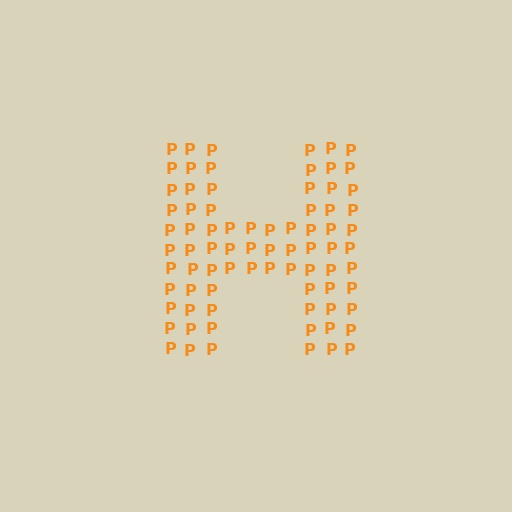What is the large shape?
The large shape is the letter H.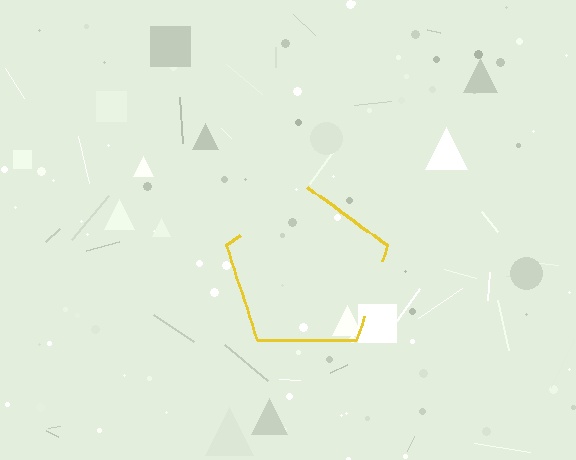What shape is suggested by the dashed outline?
The dashed outline suggests a pentagon.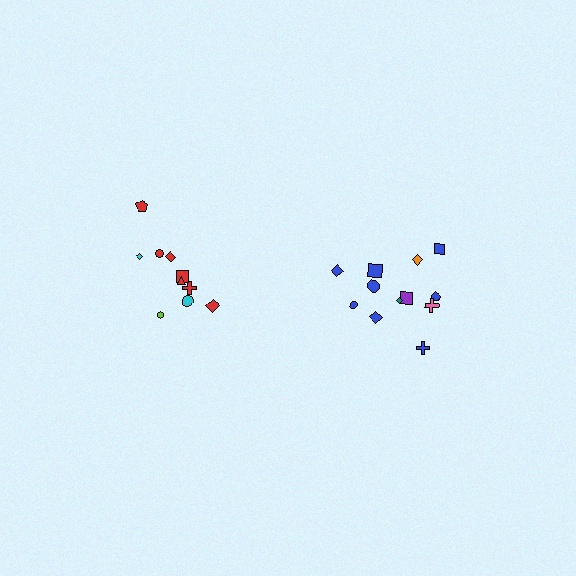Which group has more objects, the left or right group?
The right group.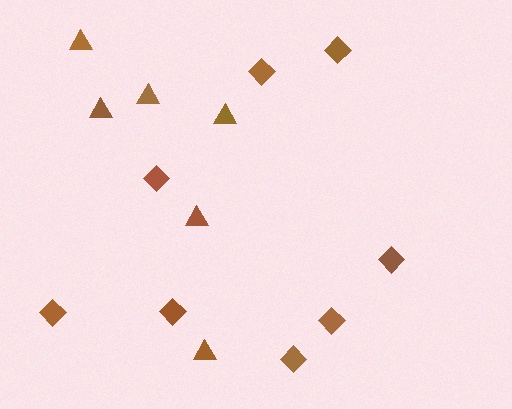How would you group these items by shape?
There are 2 groups: one group of diamonds (8) and one group of triangles (6).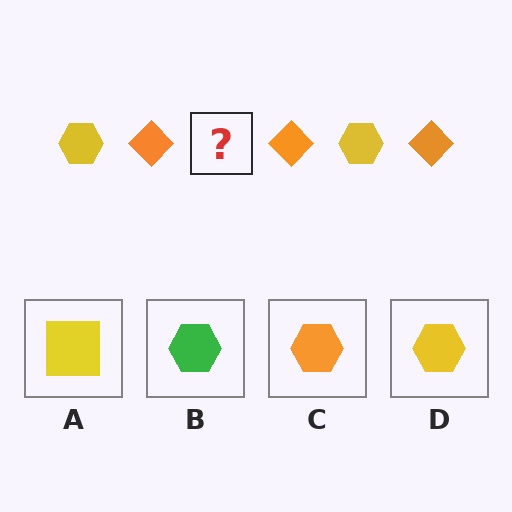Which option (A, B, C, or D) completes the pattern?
D.